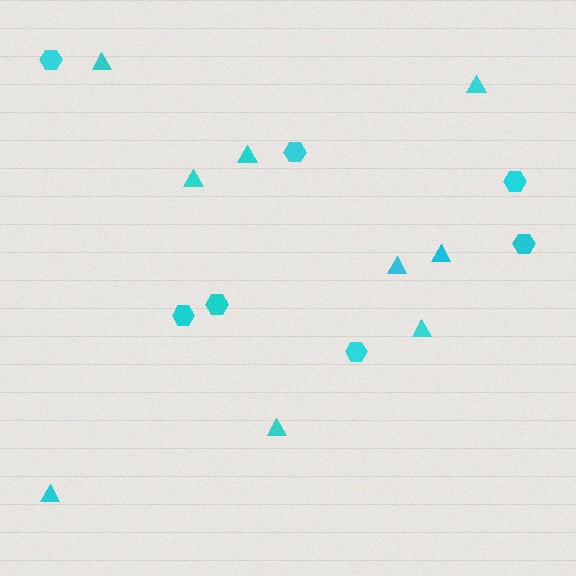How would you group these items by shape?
There are 2 groups: one group of hexagons (7) and one group of triangles (9).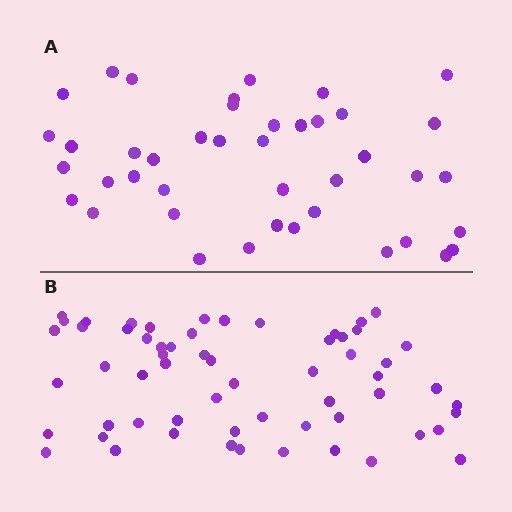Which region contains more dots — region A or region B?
Region B (the bottom region) has more dots.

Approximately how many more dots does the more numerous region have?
Region B has approximately 20 more dots than region A.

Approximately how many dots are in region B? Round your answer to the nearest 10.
About 60 dots.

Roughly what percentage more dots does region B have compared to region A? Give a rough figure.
About 45% more.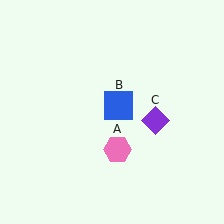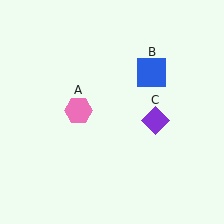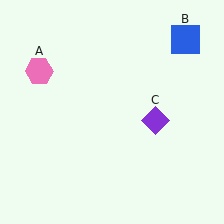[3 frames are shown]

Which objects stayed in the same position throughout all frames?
Purple diamond (object C) remained stationary.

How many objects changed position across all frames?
2 objects changed position: pink hexagon (object A), blue square (object B).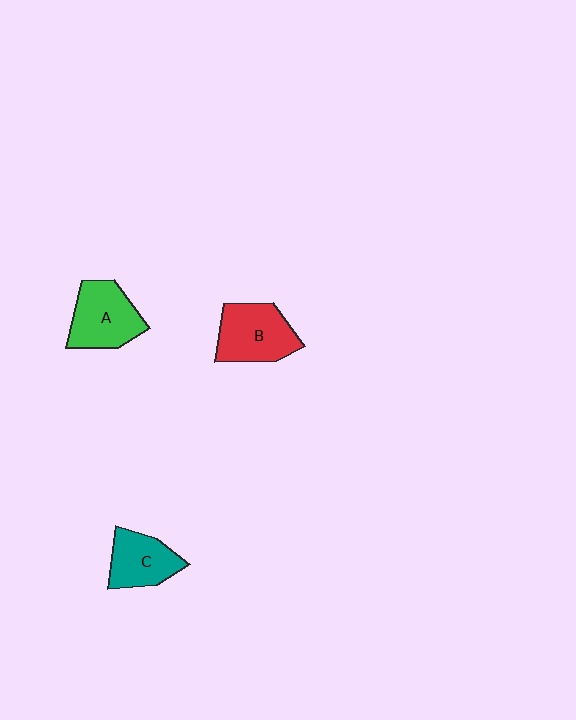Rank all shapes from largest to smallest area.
From largest to smallest: B (red), A (green), C (teal).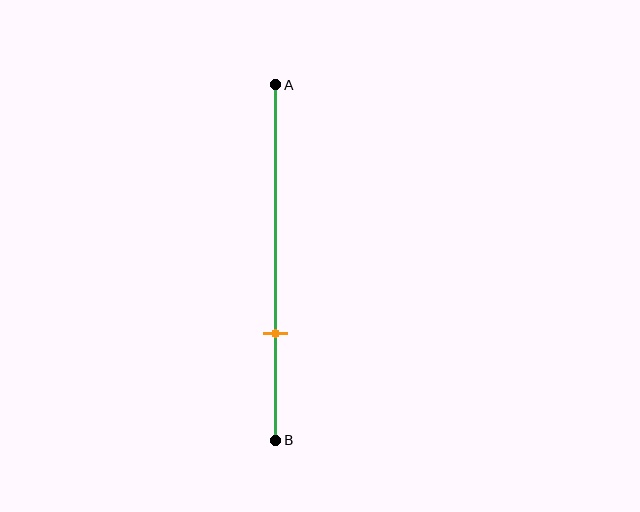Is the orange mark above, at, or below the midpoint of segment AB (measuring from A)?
The orange mark is below the midpoint of segment AB.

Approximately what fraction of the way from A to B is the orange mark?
The orange mark is approximately 70% of the way from A to B.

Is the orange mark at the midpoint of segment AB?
No, the mark is at about 70% from A, not at the 50% midpoint.